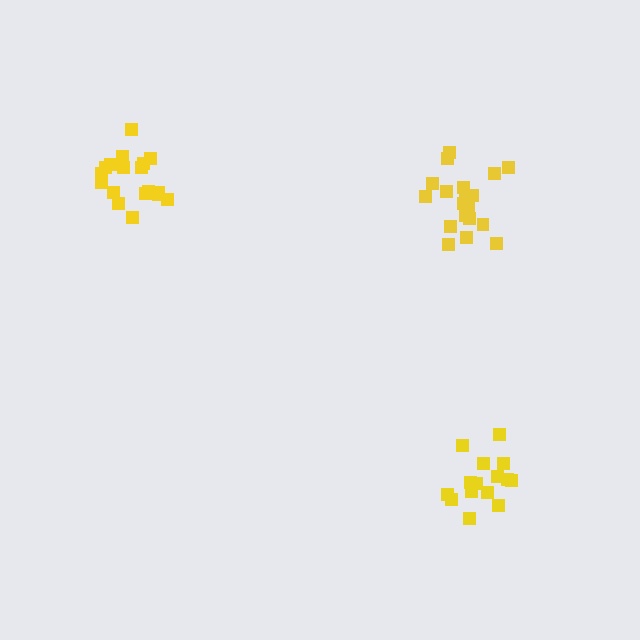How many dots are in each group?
Group 1: 15 dots, Group 2: 19 dots, Group 3: 18 dots (52 total).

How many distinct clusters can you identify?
There are 3 distinct clusters.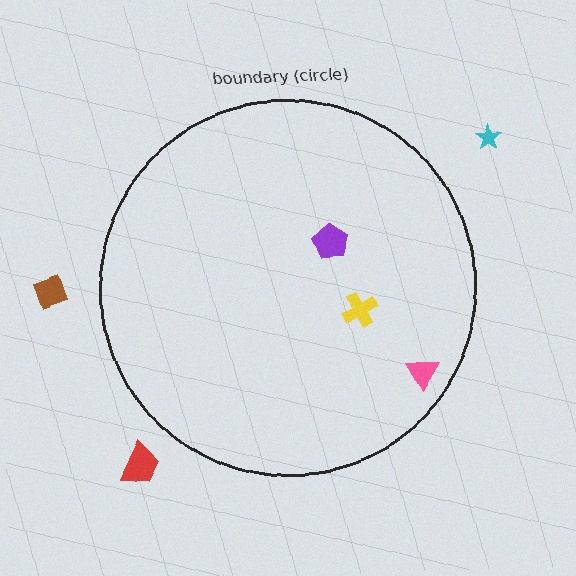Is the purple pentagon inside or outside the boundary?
Inside.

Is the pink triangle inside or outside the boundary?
Inside.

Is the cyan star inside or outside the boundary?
Outside.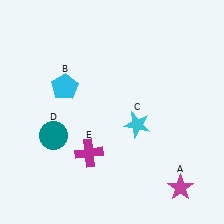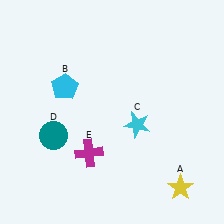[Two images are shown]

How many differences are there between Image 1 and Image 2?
There is 1 difference between the two images.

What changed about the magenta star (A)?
In Image 1, A is magenta. In Image 2, it changed to yellow.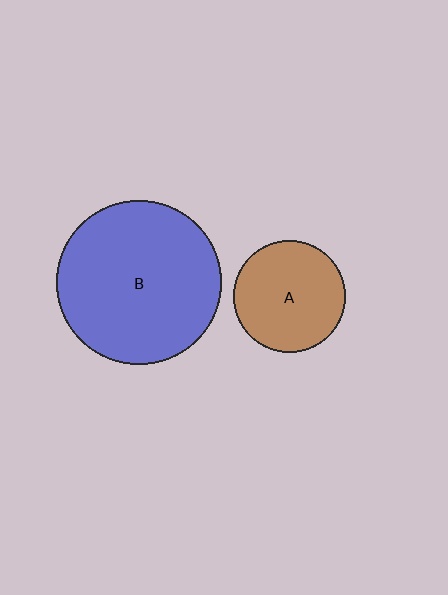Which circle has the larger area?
Circle B (blue).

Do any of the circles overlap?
No, none of the circles overlap.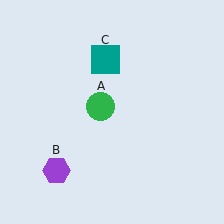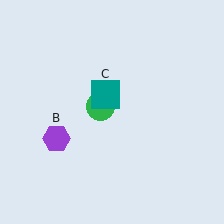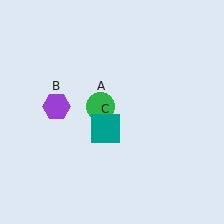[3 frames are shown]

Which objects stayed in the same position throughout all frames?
Green circle (object A) remained stationary.